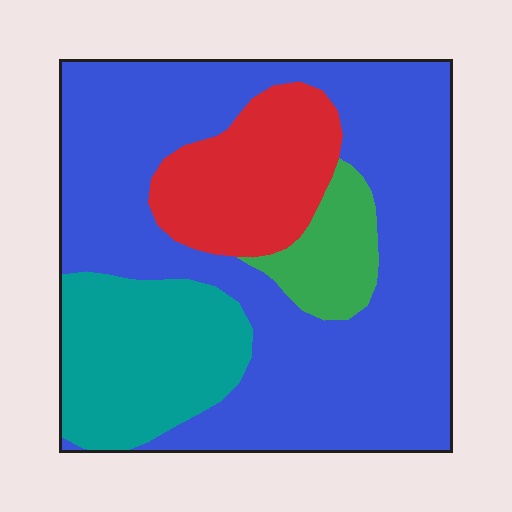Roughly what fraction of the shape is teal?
Teal covers 18% of the shape.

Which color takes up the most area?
Blue, at roughly 60%.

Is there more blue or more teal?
Blue.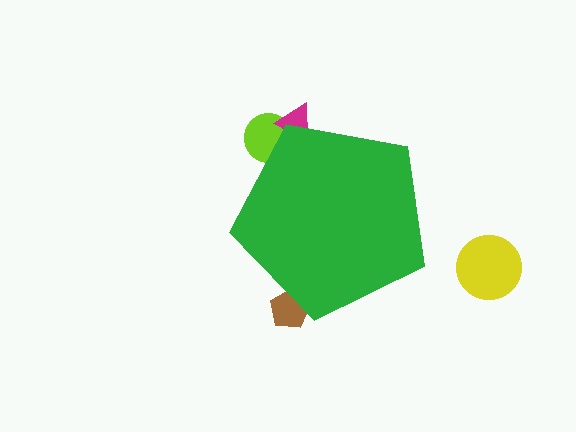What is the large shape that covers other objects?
A green pentagon.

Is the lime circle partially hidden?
Yes, the lime circle is partially hidden behind the green pentagon.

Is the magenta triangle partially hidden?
Yes, the magenta triangle is partially hidden behind the green pentagon.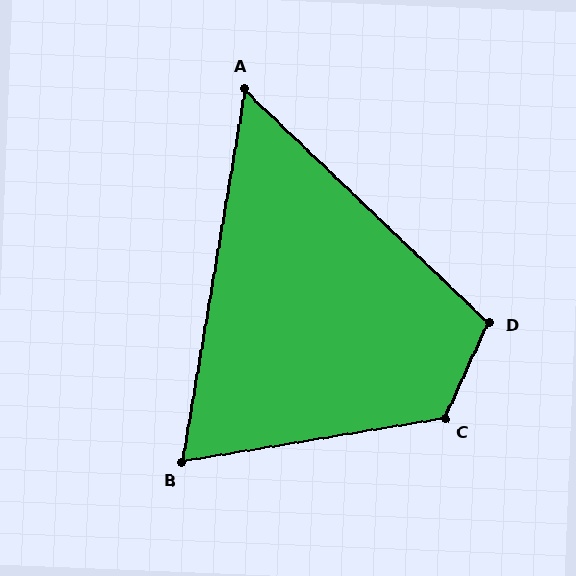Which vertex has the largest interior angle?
C, at approximately 124 degrees.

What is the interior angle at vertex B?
Approximately 71 degrees (acute).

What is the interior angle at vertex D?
Approximately 109 degrees (obtuse).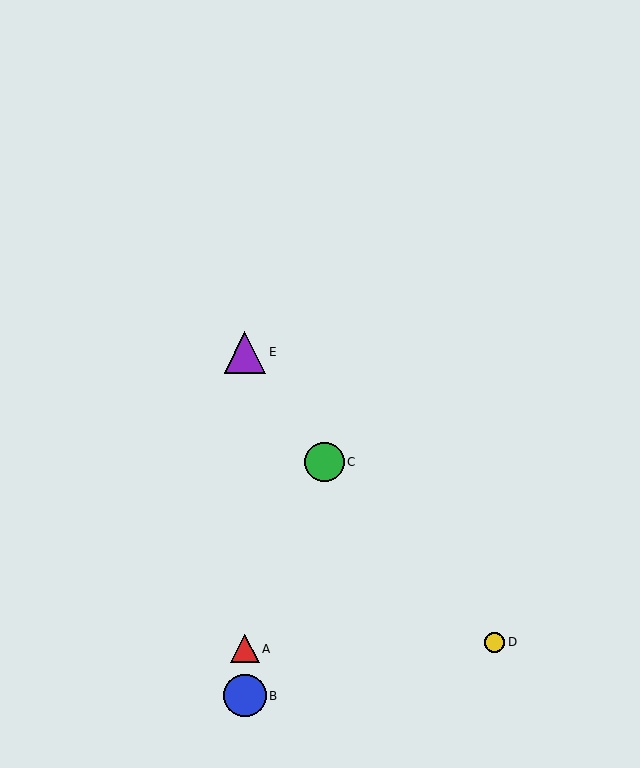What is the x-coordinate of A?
Object A is at x≈245.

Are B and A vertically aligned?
Yes, both are at x≈245.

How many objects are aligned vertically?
3 objects (A, B, E) are aligned vertically.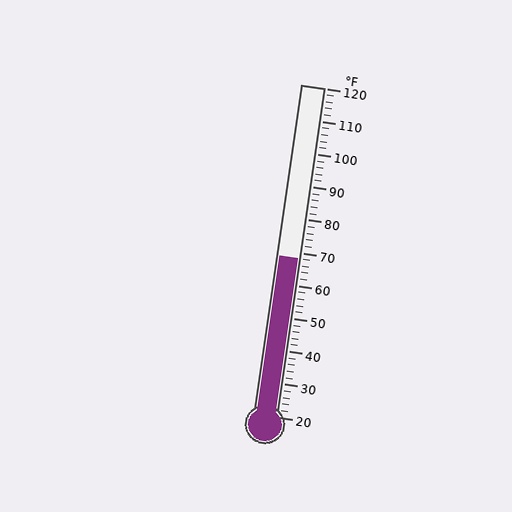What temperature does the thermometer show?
The thermometer shows approximately 68°F.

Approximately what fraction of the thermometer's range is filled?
The thermometer is filled to approximately 50% of its range.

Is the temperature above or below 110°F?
The temperature is below 110°F.